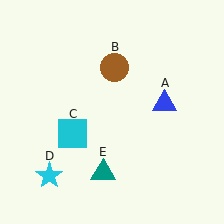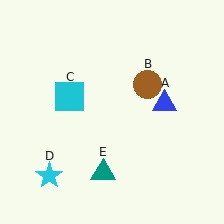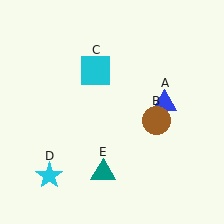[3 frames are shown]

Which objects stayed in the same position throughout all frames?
Blue triangle (object A) and cyan star (object D) and teal triangle (object E) remained stationary.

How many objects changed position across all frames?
2 objects changed position: brown circle (object B), cyan square (object C).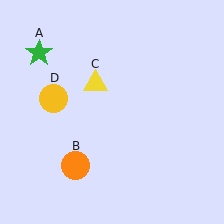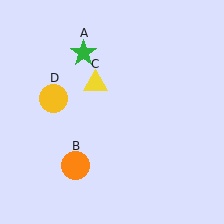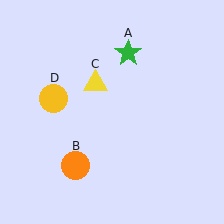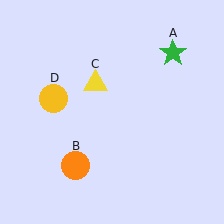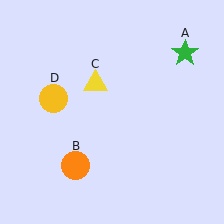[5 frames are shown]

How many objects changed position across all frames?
1 object changed position: green star (object A).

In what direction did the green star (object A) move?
The green star (object A) moved right.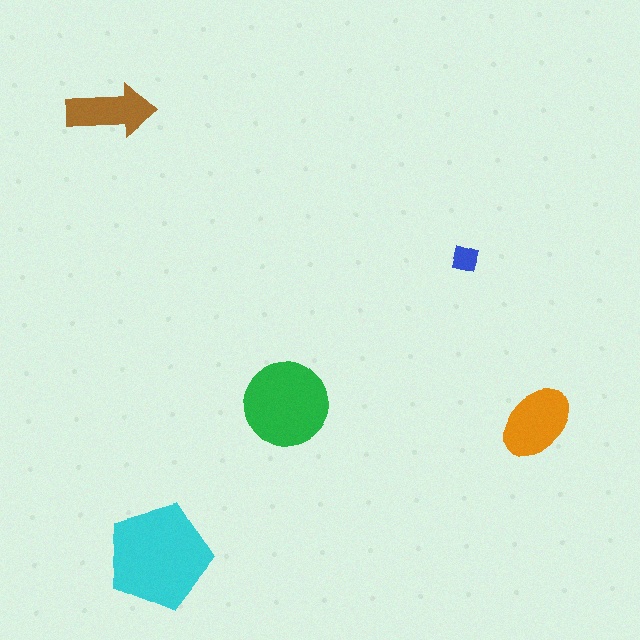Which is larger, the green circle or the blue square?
The green circle.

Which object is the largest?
The cyan pentagon.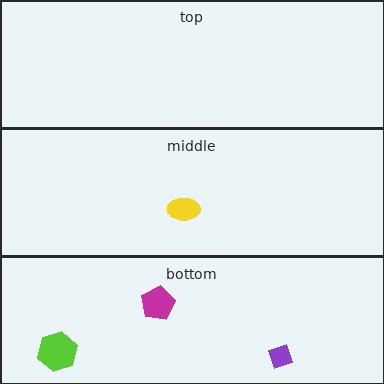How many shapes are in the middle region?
1.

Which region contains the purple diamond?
The bottom region.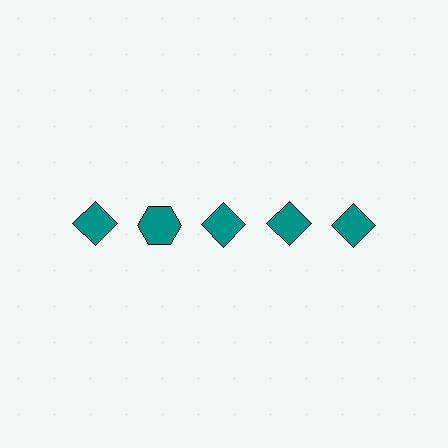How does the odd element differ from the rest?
It has a different shape: hexagon instead of diamond.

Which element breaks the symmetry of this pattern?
The teal hexagon in the top row, second from left column breaks the symmetry. All other shapes are teal diamonds.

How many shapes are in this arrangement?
There are 5 shapes arranged in a grid pattern.